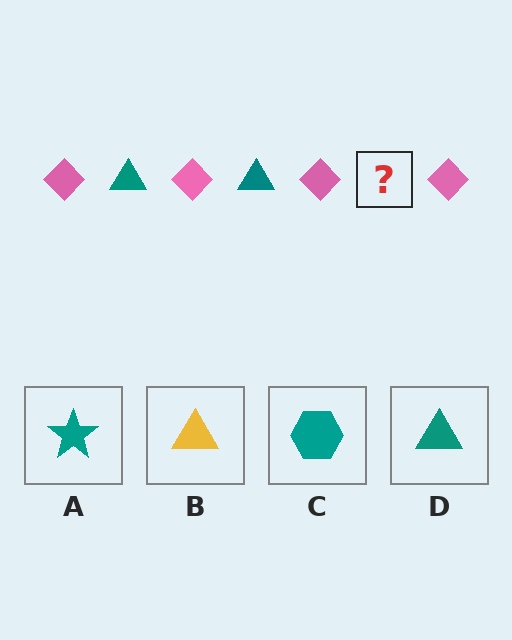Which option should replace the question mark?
Option D.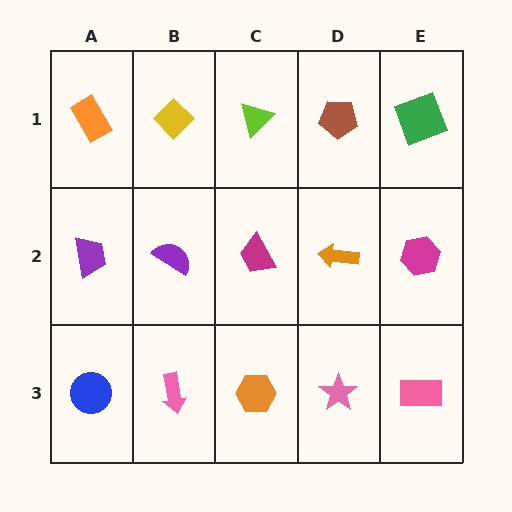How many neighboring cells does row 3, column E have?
2.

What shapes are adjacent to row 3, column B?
A purple semicircle (row 2, column B), a blue circle (row 3, column A), an orange hexagon (row 3, column C).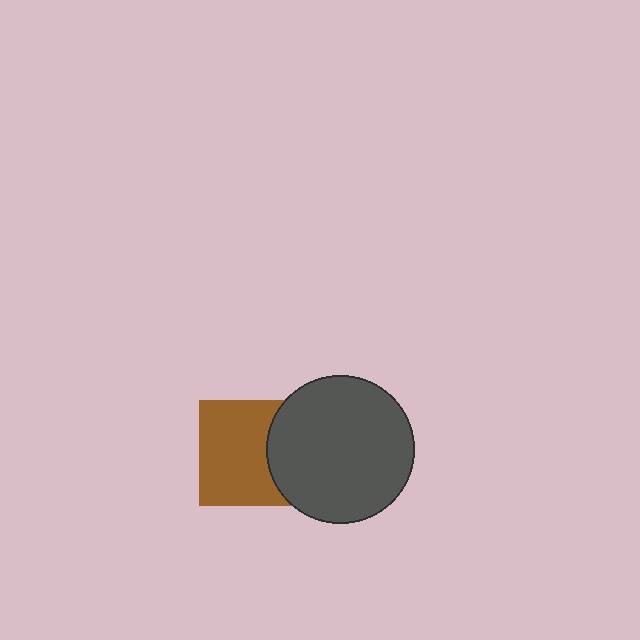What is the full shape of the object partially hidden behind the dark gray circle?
The partially hidden object is a brown square.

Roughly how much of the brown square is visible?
Most of it is visible (roughly 69%).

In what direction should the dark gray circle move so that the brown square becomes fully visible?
The dark gray circle should move right. That is the shortest direction to clear the overlap and leave the brown square fully visible.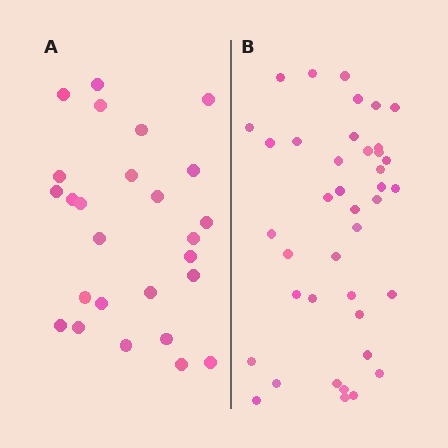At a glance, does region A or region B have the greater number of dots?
Region B (the right region) has more dots.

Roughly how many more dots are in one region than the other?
Region B has approximately 15 more dots than region A.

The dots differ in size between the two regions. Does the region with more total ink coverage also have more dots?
No. Region A has more total ink coverage because its dots are larger, but region B actually contains more individual dots. Total area can be misleading — the number of items is what matters here.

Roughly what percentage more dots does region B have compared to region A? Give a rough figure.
About 55% more.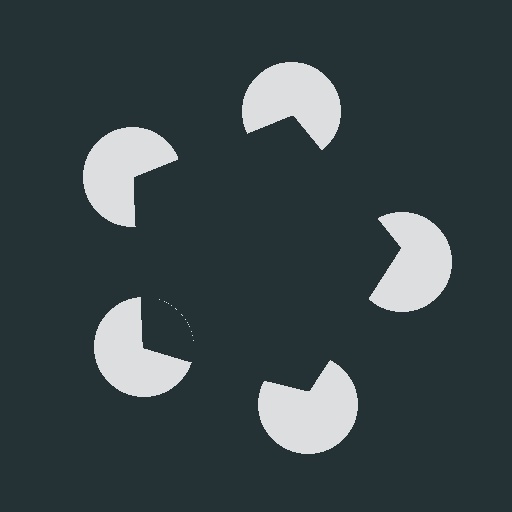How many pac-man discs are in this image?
There are 5 — one at each vertex of the illusory pentagon.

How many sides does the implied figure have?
5 sides.